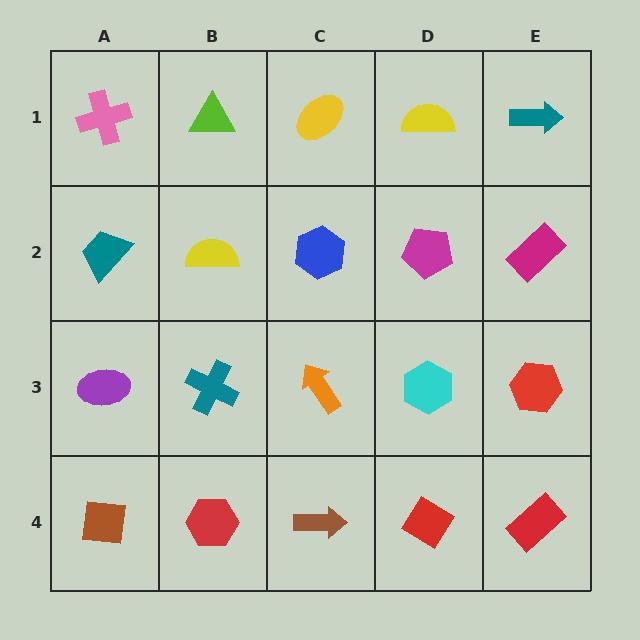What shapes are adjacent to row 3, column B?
A yellow semicircle (row 2, column B), a red hexagon (row 4, column B), a purple ellipse (row 3, column A), an orange arrow (row 3, column C).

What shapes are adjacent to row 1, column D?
A magenta pentagon (row 2, column D), a yellow ellipse (row 1, column C), a teal arrow (row 1, column E).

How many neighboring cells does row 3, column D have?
4.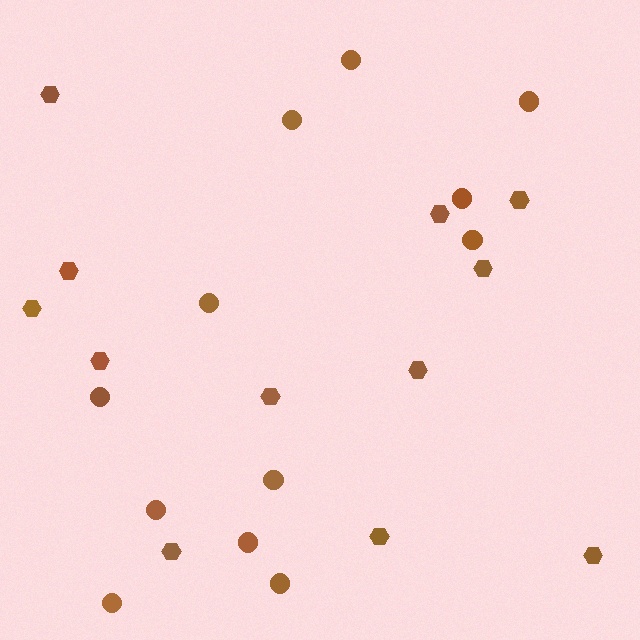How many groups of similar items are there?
There are 2 groups: one group of circles (12) and one group of hexagons (12).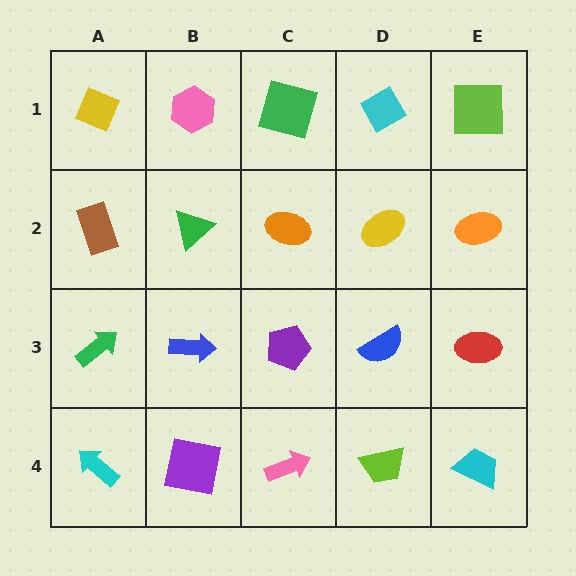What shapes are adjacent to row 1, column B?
A green triangle (row 2, column B), a yellow diamond (row 1, column A), a green square (row 1, column C).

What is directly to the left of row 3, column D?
A purple pentagon.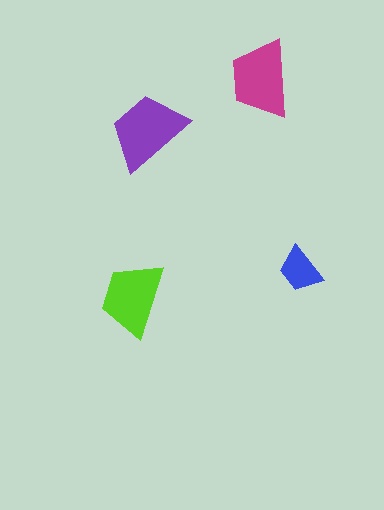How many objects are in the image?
There are 4 objects in the image.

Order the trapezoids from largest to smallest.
the purple one, the magenta one, the lime one, the blue one.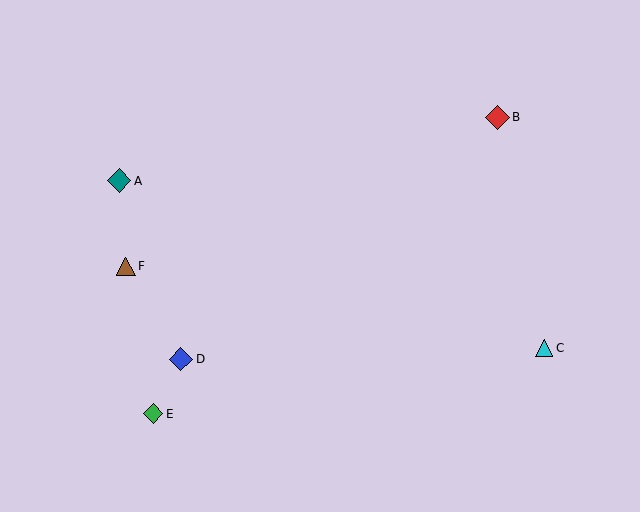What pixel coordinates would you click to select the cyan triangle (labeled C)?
Click at (544, 348) to select the cyan triangle C.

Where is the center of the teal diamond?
The center of the teal diamond is at (119, 181).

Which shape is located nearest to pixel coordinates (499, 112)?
The red diamond (labeled B) at (498, 117) is nearest to that location.